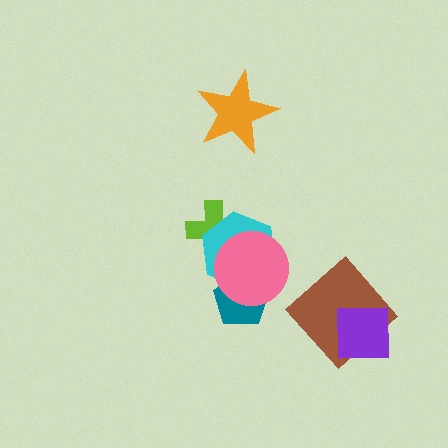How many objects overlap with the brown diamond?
1 object overlaps with the brown diamond.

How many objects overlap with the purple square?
1 object overlaps with the purple square.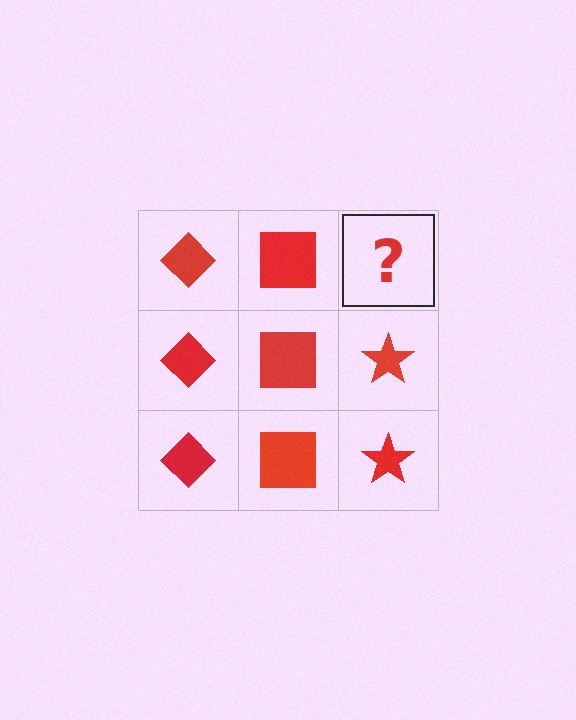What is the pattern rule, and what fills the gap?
The rule is that each column has a consistent shape. The gap should be filled with a red star.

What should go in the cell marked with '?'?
The missing cell should contain a red star.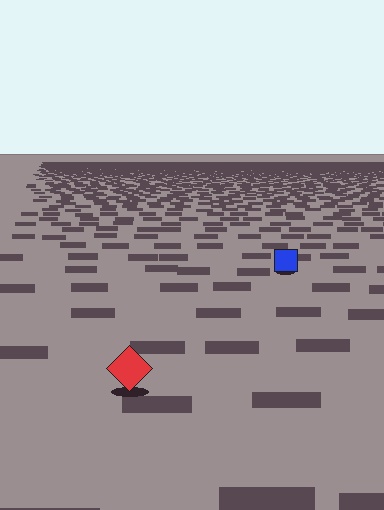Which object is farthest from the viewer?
The blue square is farthest from the viewer. It appears smaller and the ground texture around it is denser.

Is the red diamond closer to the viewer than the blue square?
Yes. The red diamond is closer — you can tell from the texture gradient: the ground texture is coarser near it.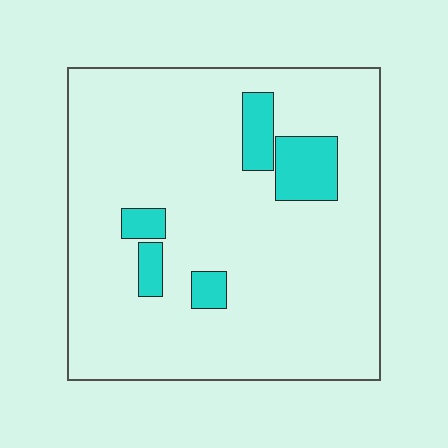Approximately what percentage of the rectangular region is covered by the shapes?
Approximately 10%.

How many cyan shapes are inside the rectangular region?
5.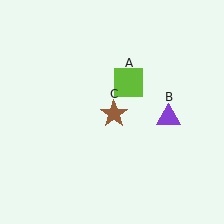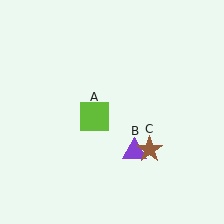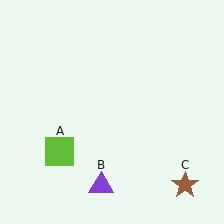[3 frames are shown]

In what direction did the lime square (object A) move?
The lime square (object A) moved down and to the left.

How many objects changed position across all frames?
3 objects changed position: lime square (object A), purple triangle (object B), brown star (object C).